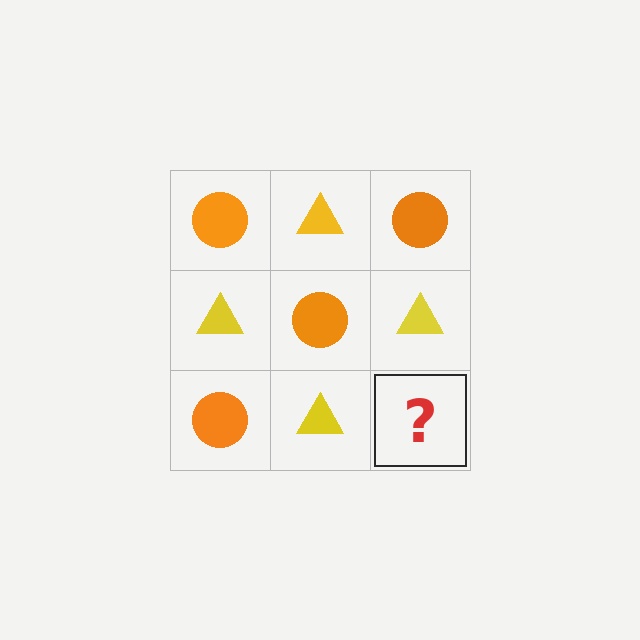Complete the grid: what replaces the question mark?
The question mark should be replaced with an orange circle.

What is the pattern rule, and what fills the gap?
The rule is that it alternates orange circle and yellow triangle in a checkerboard pattern. The gap should be filled with an orange circle.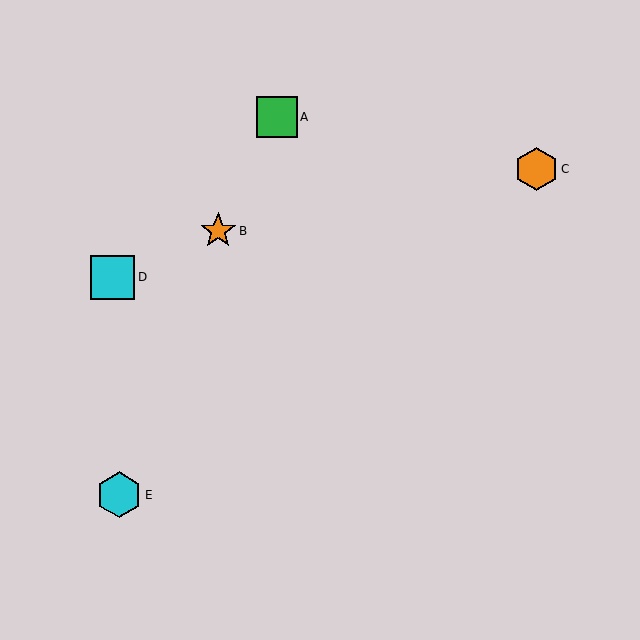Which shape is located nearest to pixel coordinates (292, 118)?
The green square (labeled A) at (277, 117) is nearest to that location.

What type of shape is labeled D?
Shape D is a cyan square.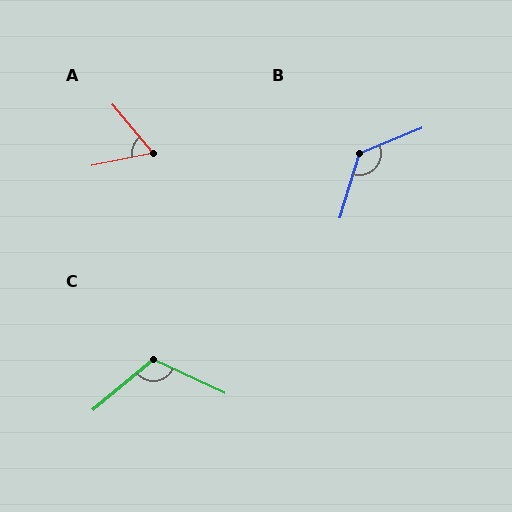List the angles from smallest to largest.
A (62°), C (115°), B (129°).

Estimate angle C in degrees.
Approximately 115 degrees.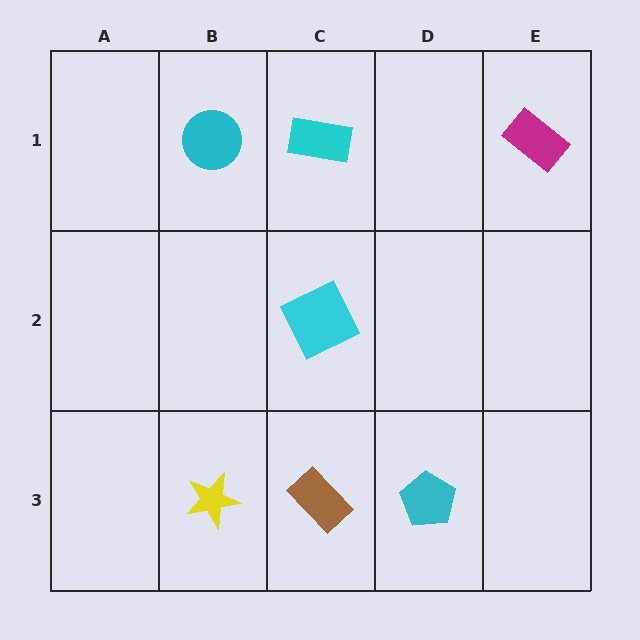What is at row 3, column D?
A cyan pentagon.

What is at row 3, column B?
A yellow star.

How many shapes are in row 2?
1 shape.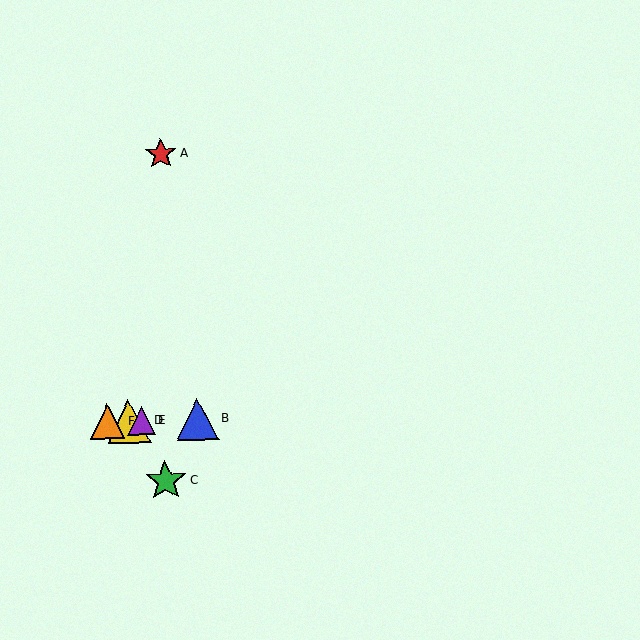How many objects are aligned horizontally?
4 objects (B, D, E, F) are aligned horizontally.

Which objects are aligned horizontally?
Objects B, D, E, F are aligned horizontally.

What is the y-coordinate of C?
Object C is at y≈481.